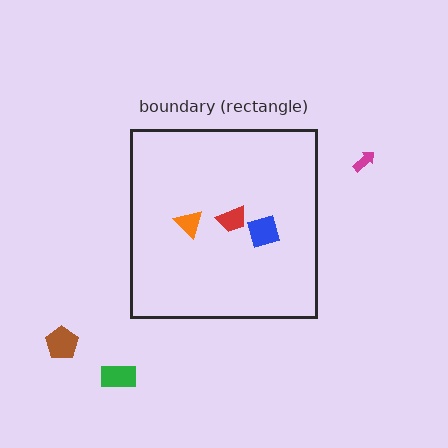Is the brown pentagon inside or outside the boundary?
Outside.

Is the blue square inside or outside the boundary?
Inside.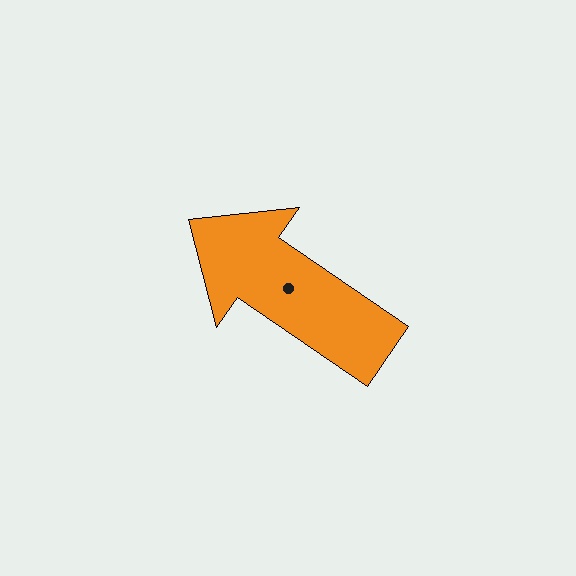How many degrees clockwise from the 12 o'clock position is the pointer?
Approximately 305 degrees.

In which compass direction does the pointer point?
Northwest.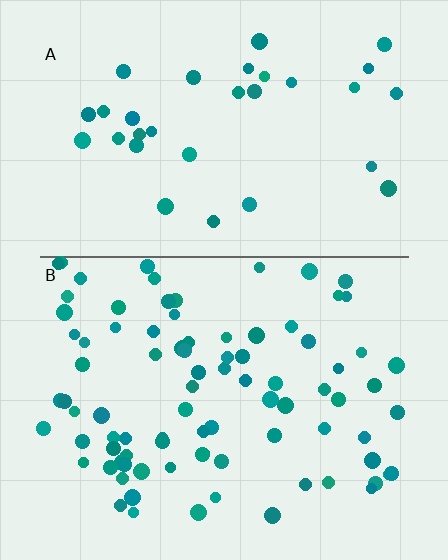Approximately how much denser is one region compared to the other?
Approximately 2.7× — region B over region A.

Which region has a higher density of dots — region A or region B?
B (the bottom).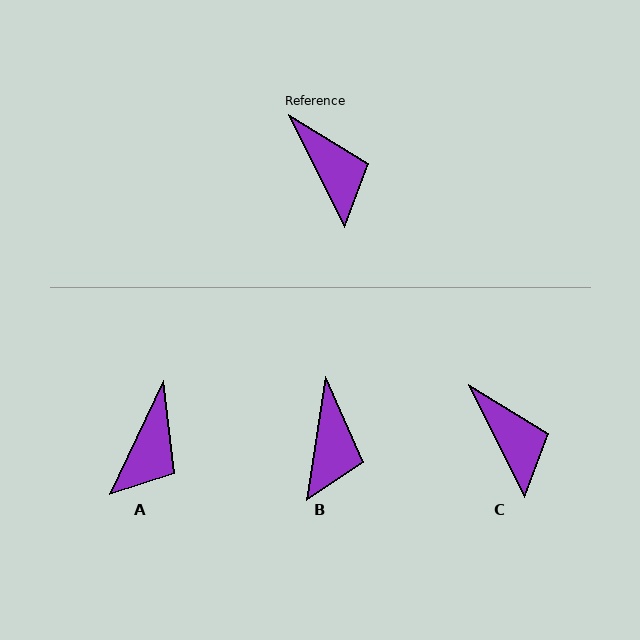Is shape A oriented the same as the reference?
No, it is off by about 51 degrees.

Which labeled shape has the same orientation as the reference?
C.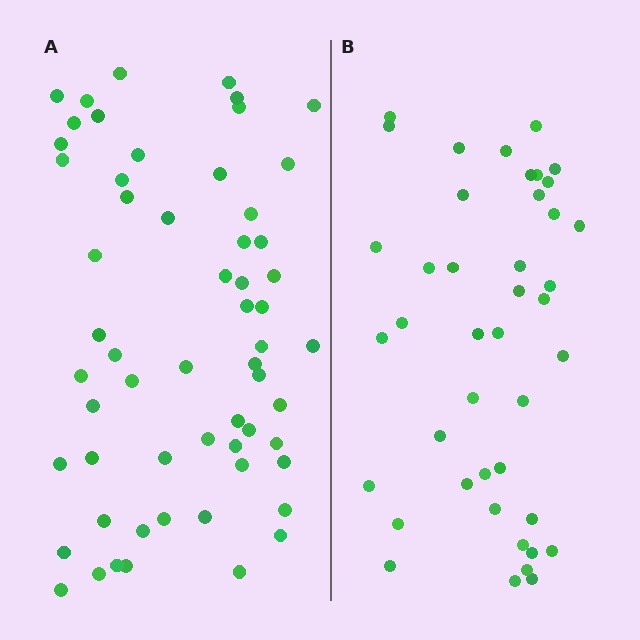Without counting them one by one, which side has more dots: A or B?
Region A (the left region) has more dots.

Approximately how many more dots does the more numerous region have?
Region A has approximately 15 more dots than region B.